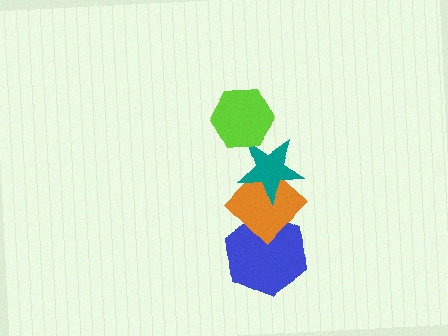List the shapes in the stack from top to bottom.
From top to bottom: the lime hexagon, the teal star, the orange diamond, the blue hexagon.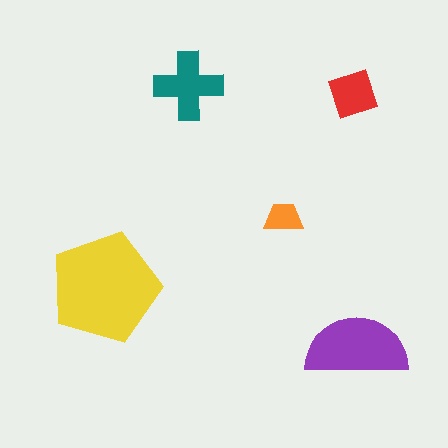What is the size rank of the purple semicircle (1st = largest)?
2nd.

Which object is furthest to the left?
The yellow pentagon is leftmost.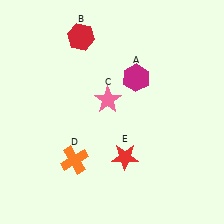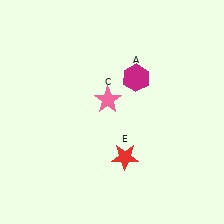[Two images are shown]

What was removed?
The orange cross (D), the red hexagon (B) were removed in Image 2.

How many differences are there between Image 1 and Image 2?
There are 2 differences between the two images.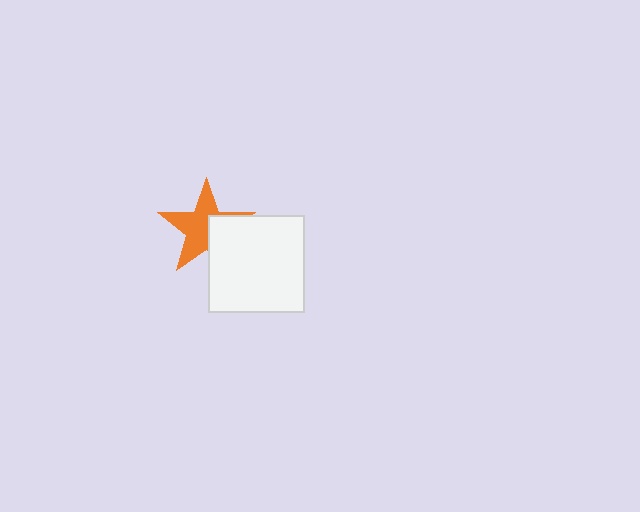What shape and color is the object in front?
The object in front is a white square.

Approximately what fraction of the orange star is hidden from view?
Roughly 37% of the orange star is hidden behind the white square.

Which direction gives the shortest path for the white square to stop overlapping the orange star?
Moving toward the lower-right gives the shortest separation.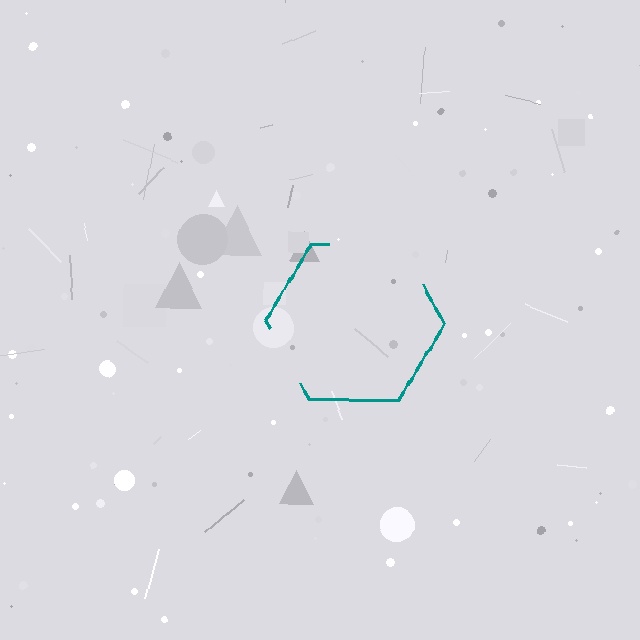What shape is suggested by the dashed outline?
The dashed outline suggests a hexagon.